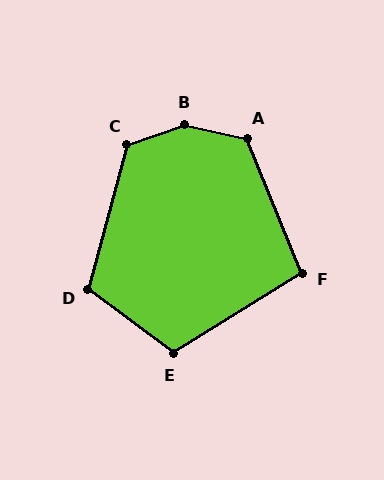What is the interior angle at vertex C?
Approximately 124 degrees (obtuse).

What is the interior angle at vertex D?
Approximately 112 degrees (obtuse).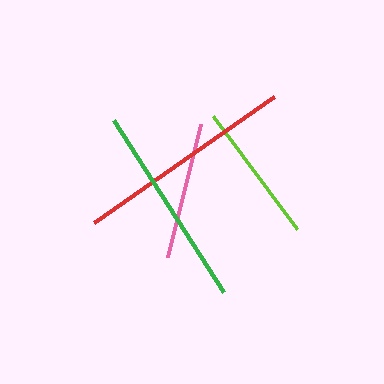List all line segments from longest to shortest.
From longest to shortest: red, green, lime, pink.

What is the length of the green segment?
The green segment is approximately 204 pixels long.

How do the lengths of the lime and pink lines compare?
The lime and pink lines are approximately the same length.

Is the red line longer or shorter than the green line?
The red line is longer than the green line.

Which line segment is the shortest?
The pink line is the shortest at approximately 137 pixels.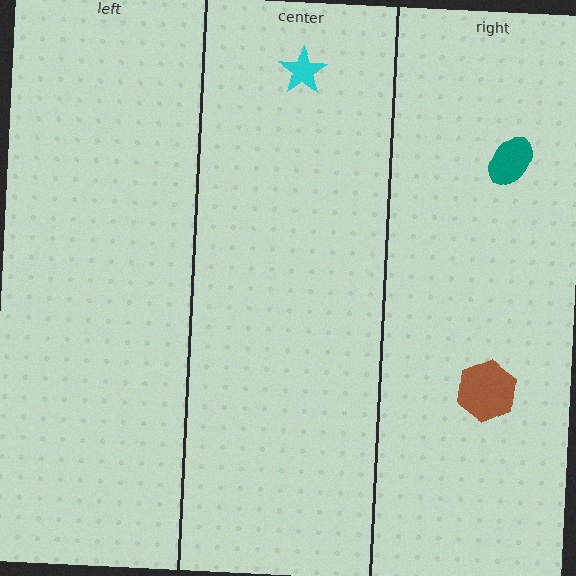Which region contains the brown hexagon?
The right region.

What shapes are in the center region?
The cyan star.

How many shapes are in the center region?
1.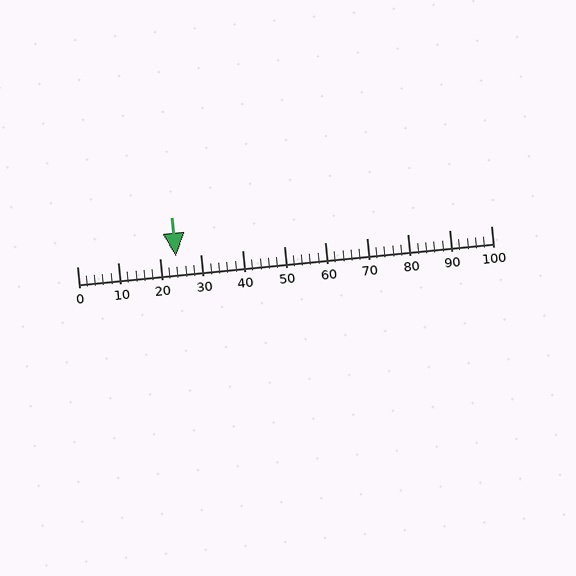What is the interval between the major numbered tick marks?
The major tick marks are spaced 10 units apart.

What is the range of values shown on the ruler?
The ruler shows values from 0 to 100.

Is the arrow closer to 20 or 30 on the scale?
The arrow is closer to 20.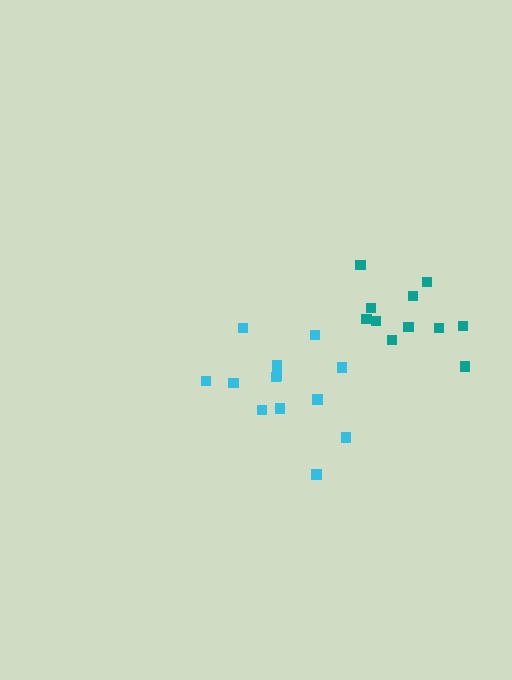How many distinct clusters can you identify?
There are 2 distinct clusters.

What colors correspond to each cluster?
The clusters are colored: cyan, teal.